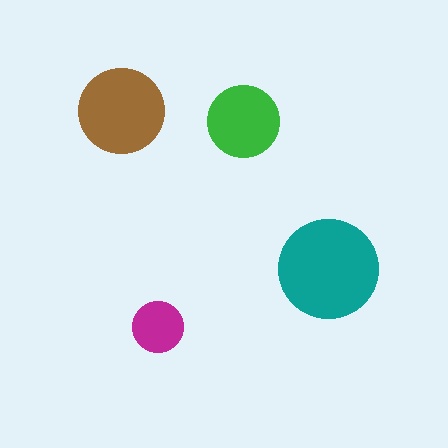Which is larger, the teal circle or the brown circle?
The teal one.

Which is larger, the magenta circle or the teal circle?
The teal one.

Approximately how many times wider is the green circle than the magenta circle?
About 1.5 times wider.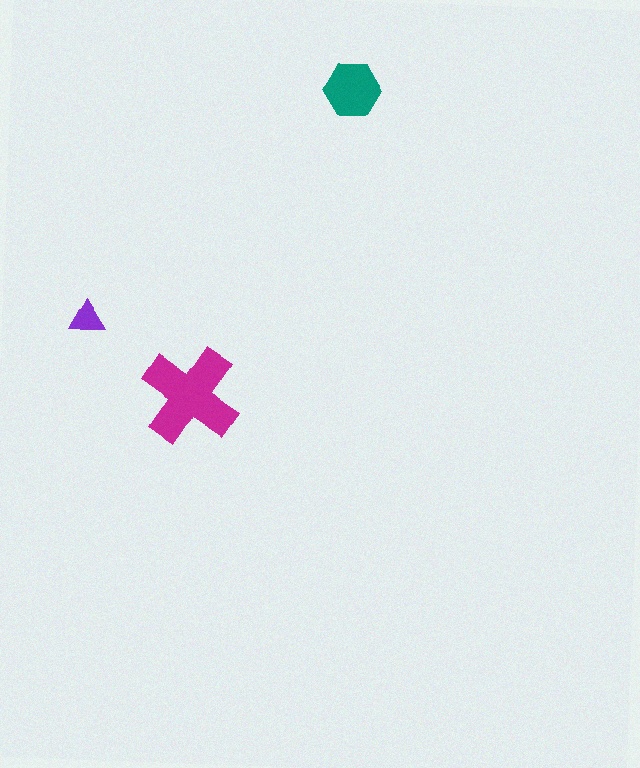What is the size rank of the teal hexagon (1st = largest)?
2nd.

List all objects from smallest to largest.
The purple triangle, the teal hexagon, the magenta cross.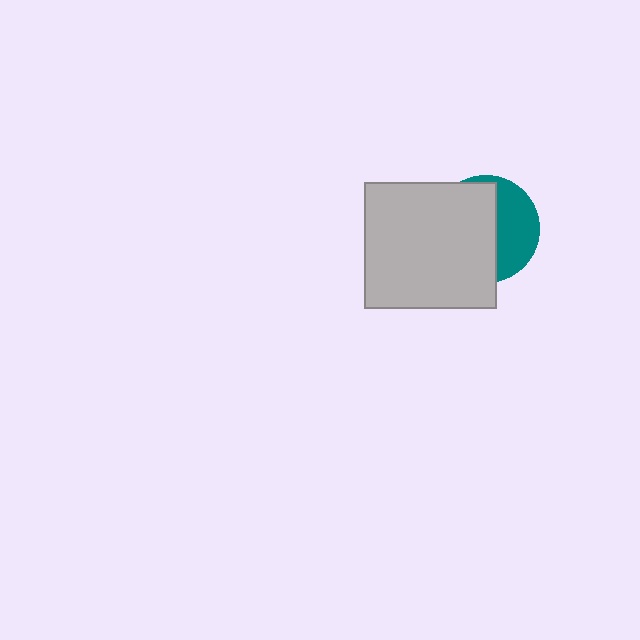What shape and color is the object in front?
The object in front is a light gray rectangle.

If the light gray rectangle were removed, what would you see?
You would see the complete teal circle.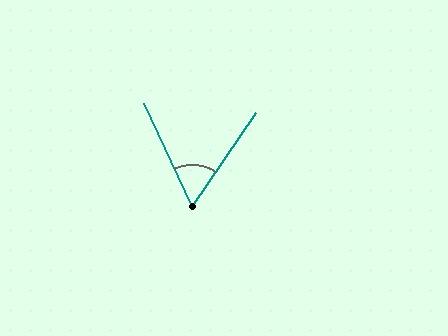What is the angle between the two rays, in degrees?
Approximately 59 degrees.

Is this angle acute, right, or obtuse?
It is acute.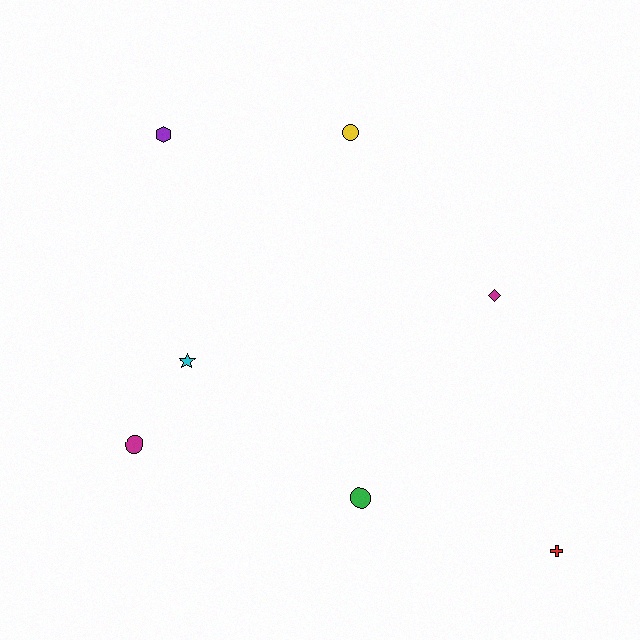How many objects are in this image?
There are 7 objects.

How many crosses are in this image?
There is 1 cross.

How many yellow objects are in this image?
There is 1 yellow object.